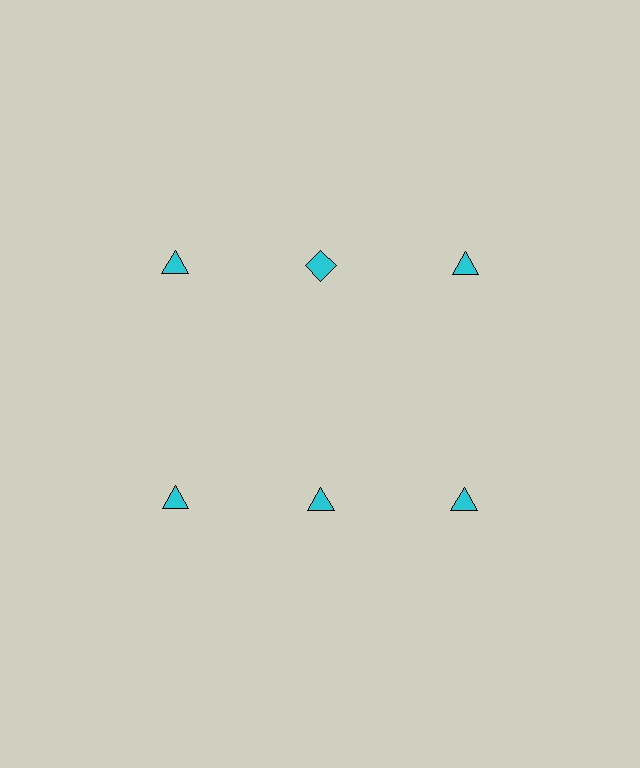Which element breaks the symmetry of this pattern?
The cyan diamond in the top row, second from left column breaks the symmetry. All other shapes are cyan triangles.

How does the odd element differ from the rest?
It has a different shape: diamond instead of triangle.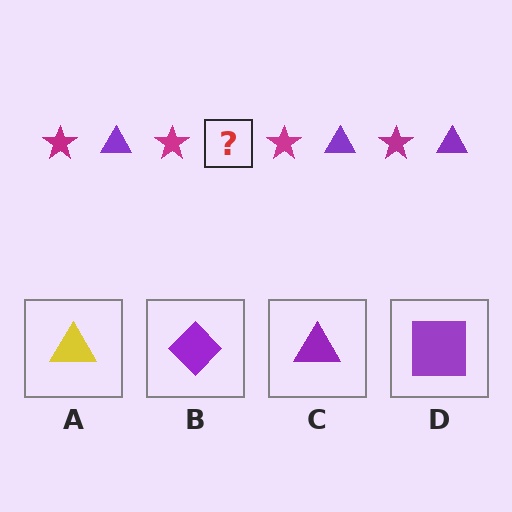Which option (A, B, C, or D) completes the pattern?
C.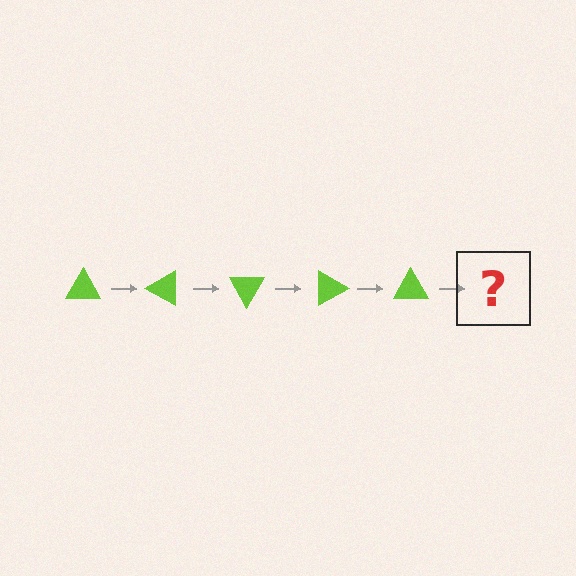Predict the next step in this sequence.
The next step is a lime triangle rotated 150 degrees.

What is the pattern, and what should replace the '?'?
The pattern is that the triangle rotates 30 degrees each step. The '?' should be a lime triangle rotated 150 degrees.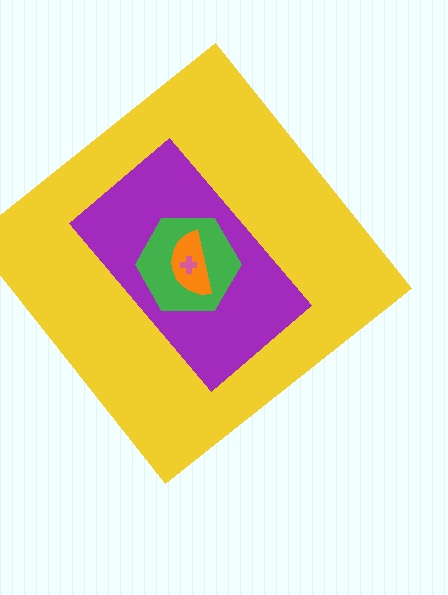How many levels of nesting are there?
5.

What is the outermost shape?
The yellow diamond.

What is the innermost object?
The pink cross.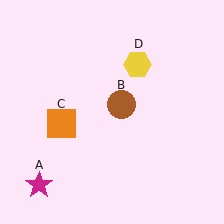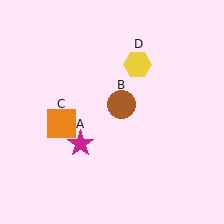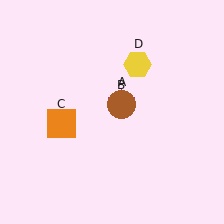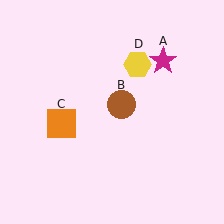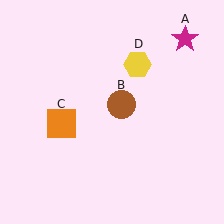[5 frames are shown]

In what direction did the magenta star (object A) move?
The magenta star (object A) moved up and to the right.